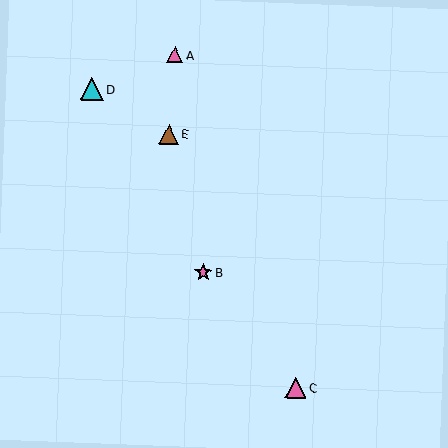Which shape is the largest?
The cyan triangle (labeled D) is the largest.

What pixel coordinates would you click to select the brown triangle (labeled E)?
Click at (168, 134) to select the brown triangle E.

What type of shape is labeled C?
Shape C is a pink triangle.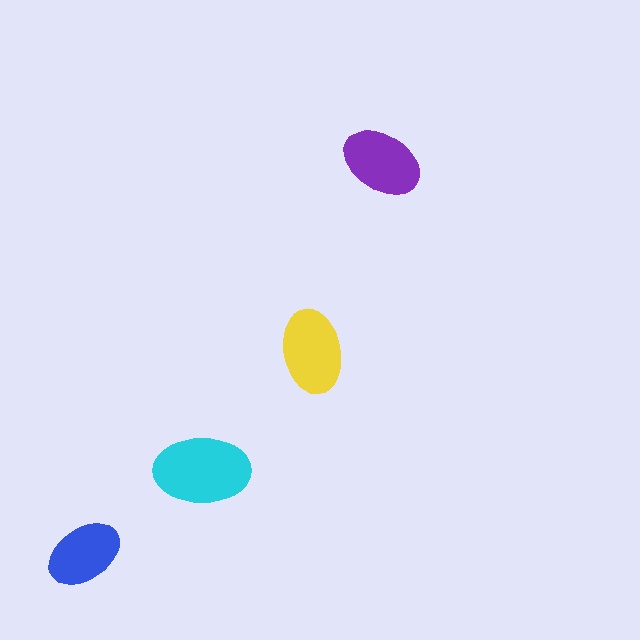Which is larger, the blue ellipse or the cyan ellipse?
The cyan one.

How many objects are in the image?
There are 4 objects in the image.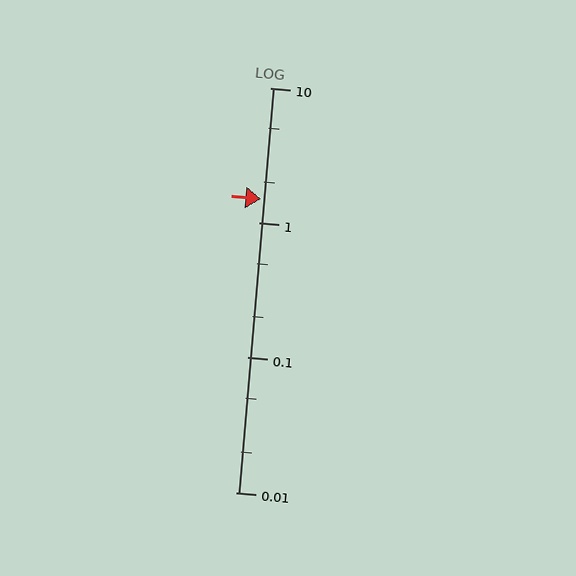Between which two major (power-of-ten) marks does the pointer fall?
The pointer is between 1 and 10.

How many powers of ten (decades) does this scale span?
The scale spans 3 decades, from 0.01 to 10.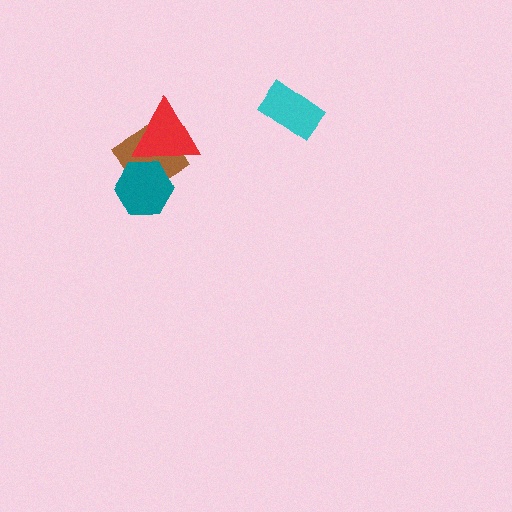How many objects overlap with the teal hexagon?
2 objects overlap with the teal hexagon.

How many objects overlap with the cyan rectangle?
0 objects overlap with the cyan rectangle.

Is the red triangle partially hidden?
No, no other shape covers it.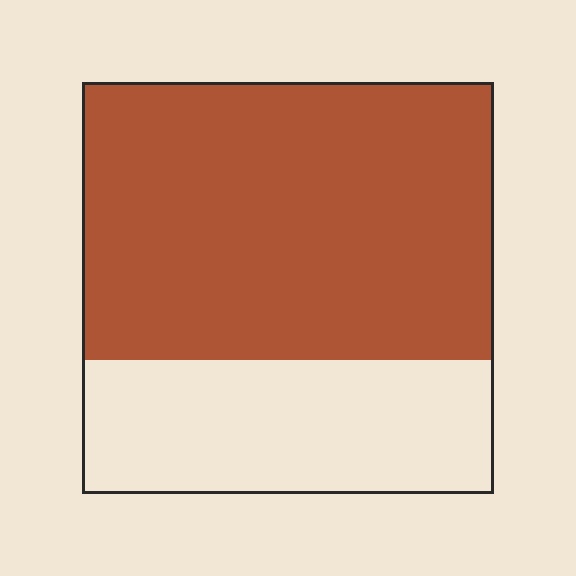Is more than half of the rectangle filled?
Yes.